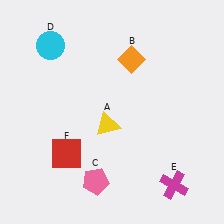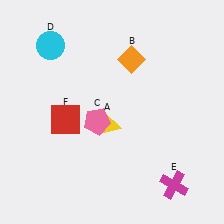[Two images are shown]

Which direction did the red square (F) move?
The red square (F) moved up.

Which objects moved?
The objects that moved are: the pink pentagon (C), the red square (F).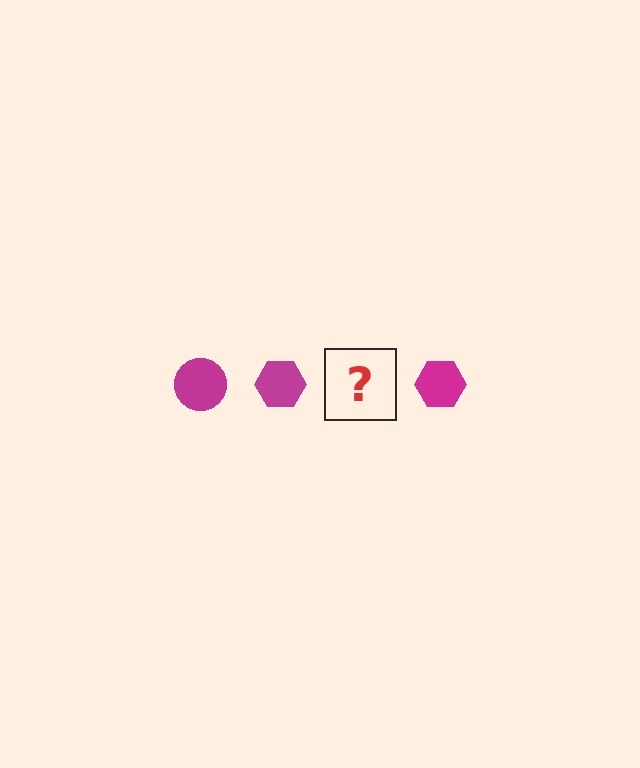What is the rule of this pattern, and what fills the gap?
The rule is that the pattern cycles through circle, hexagon shapes in magenta. The gap should be filled with a magenta circle.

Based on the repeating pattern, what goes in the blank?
The blank should be a magenta circle.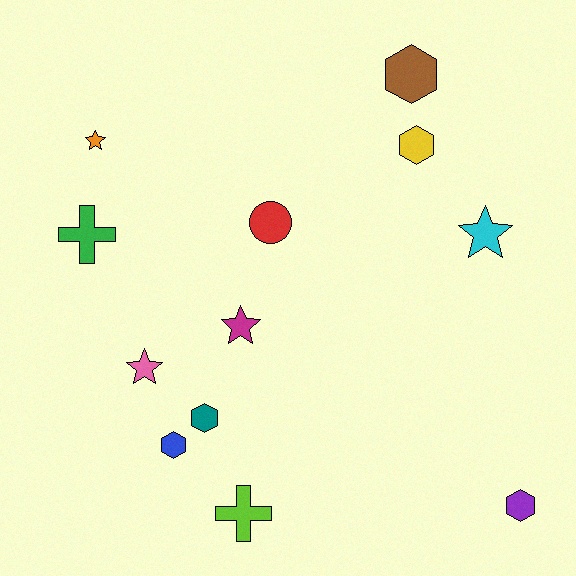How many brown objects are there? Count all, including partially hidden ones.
There is 1 brown object.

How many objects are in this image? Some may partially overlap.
There are 12 objects.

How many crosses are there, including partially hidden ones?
There are 2 crosses.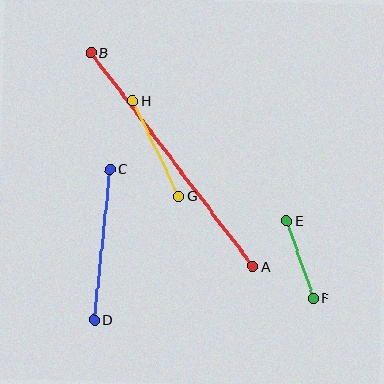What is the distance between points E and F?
The distance is approximately 82 pixels.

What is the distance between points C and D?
The distance is approximately 151 pixels.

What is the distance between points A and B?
The distance is approximately 268 pixels.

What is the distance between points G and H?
The distance is approximately 105 pixels.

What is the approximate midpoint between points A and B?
The midpoint is at approximately (172, 159) pixels.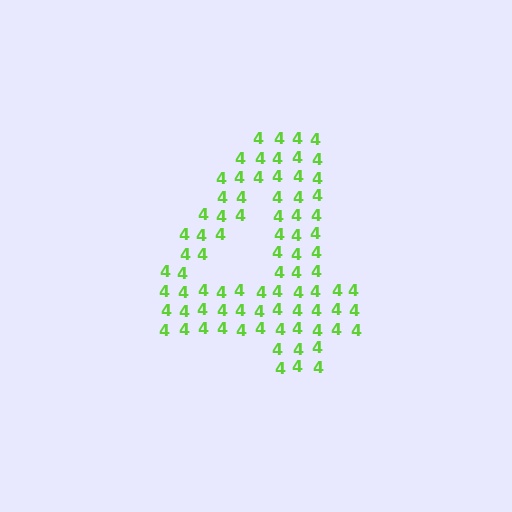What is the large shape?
The large shape is the digit 4.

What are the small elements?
The small elements are digit 4's.